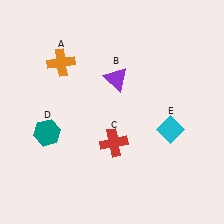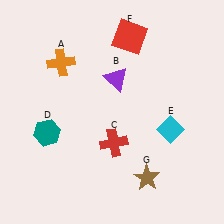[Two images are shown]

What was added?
A red square (F), a brown star (G) were added in Image 2.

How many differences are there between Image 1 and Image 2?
There are 2 differences between the two images.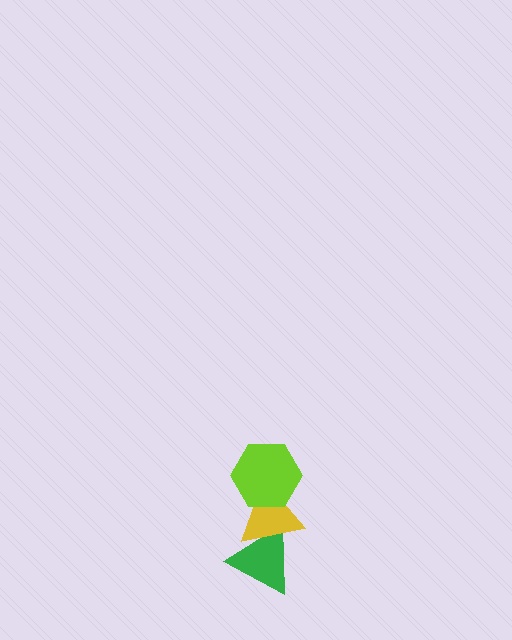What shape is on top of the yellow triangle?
The lime hexagon is on top of the yellow triangle.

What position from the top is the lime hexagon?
The lime hexagon is 1st from the top.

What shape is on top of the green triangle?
The yellow triangle is on top of the green triangle.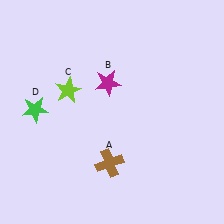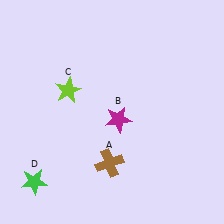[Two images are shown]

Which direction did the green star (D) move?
The green star (D) moved down.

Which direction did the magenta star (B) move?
The magenta star (B) moved down.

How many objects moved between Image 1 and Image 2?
2 objects moved between the two images.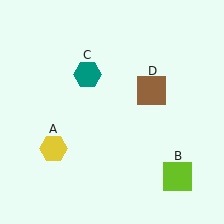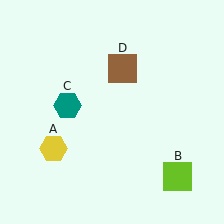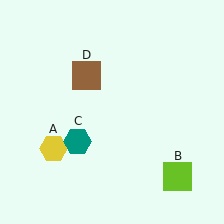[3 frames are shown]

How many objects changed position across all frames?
2 objects changed position: teal hexagon (object C), brown square (object D).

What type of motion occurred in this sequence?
The teal hexagon (object C), brown square (object D) rotated counterclockwise around the center of the scene.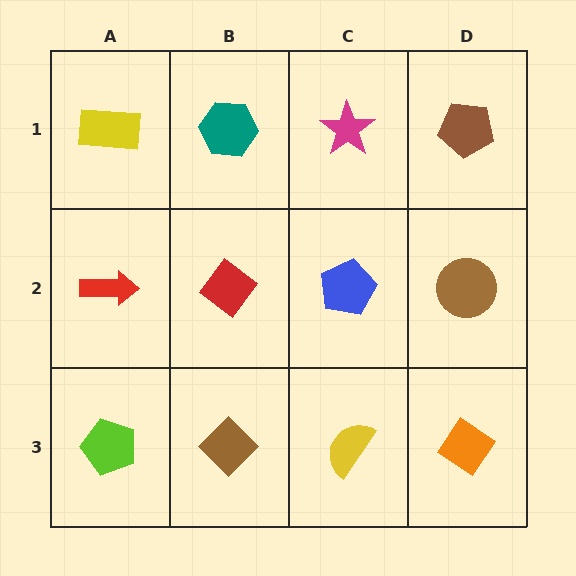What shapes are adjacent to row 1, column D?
A brown circle (row 2, column D), a magenta star (row 1, column C).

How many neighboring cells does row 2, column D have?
3.